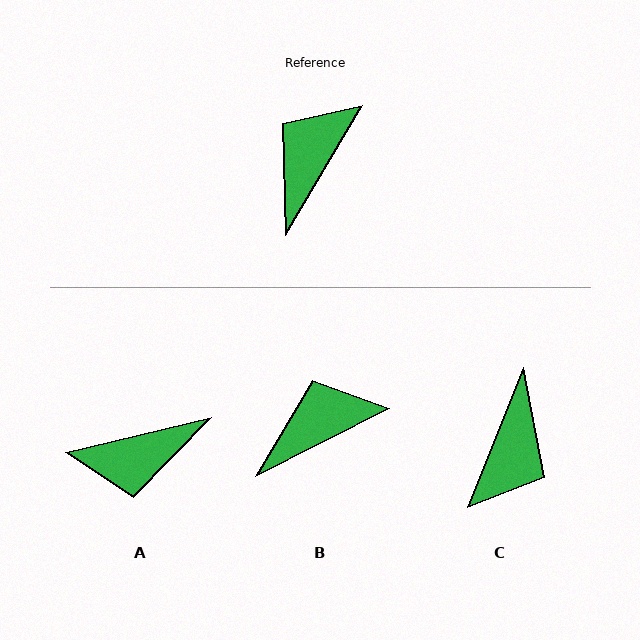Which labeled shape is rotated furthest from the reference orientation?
C, about 171 degrees away.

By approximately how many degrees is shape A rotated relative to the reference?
Approximately 134 degrees counter-clockwise.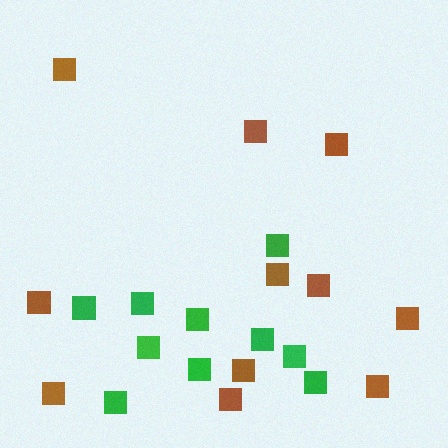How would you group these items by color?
There are 2 groups: one group of green squares (10) and one group of brown squares (11).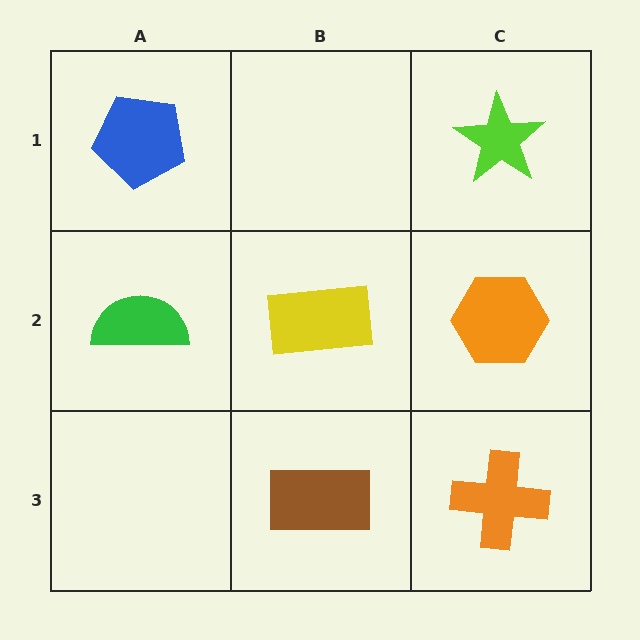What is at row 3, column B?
A brown rectangle.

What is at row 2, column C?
An orange hexagon.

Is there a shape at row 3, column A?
No, that cell is empty.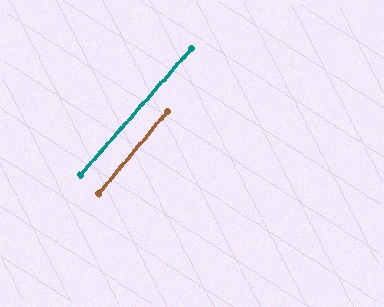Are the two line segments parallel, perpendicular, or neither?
Parallel — their directions differ by only 0.7°.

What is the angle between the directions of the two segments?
Approximately 1 degree.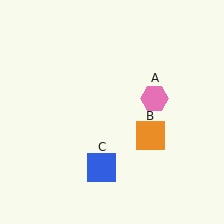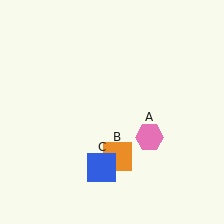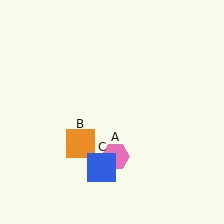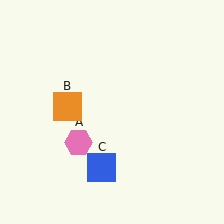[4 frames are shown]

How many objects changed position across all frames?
2 objects changed position: pink hexagon (object A), orange square (object B).